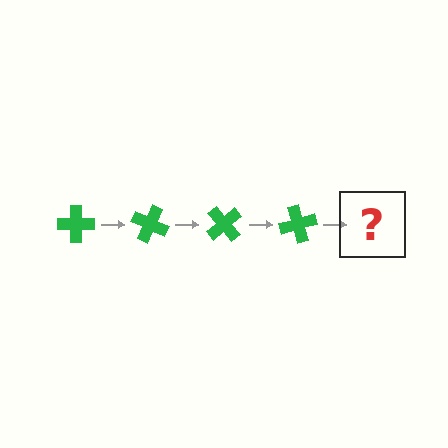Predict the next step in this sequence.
The next step is a green cross rotated 100 degrees.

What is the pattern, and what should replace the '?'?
The pattern is that the cross rotates 25 degrees each step. The '?' should be a green cross rotated 100 degrees.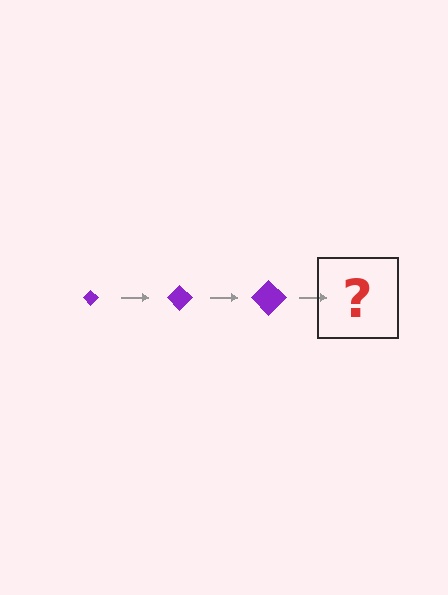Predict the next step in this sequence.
The next step is a purple diamond, larger than the previous one.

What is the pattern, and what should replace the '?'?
The pattern is that the diamond gets progressively larger each step. The '?' should be a purple diamond, larger than the previous one.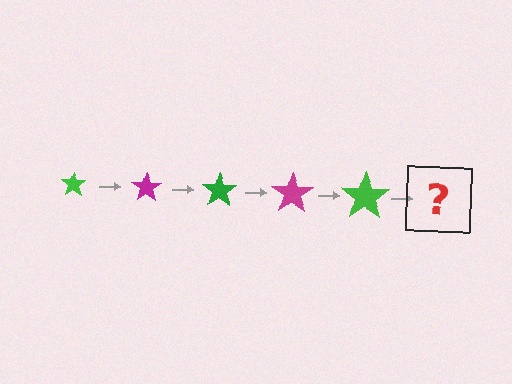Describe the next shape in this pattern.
It should be a magenta star, larger than the previous one.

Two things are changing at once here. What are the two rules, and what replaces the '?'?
The two rules are that the star grows larger each step and the color cycles through green and magenta. The '?' should be a magenta star, larger than the previous one.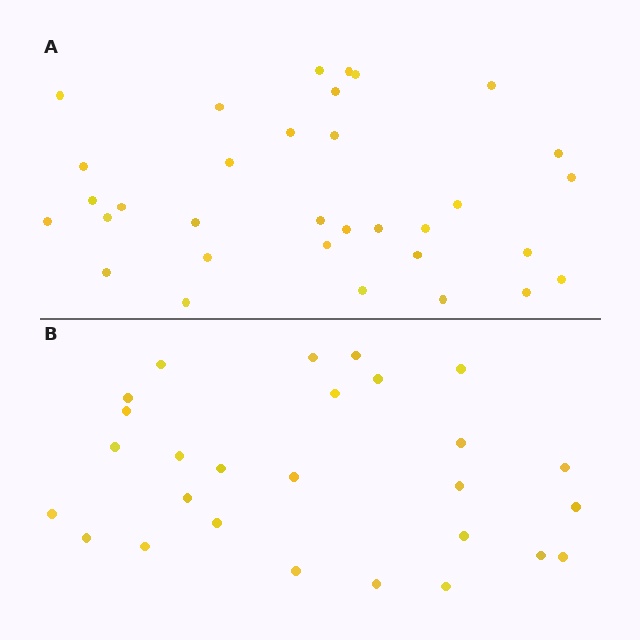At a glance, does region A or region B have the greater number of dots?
Region A (the top region) has more dots.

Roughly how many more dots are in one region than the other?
Region A has about 6 more dots than region B.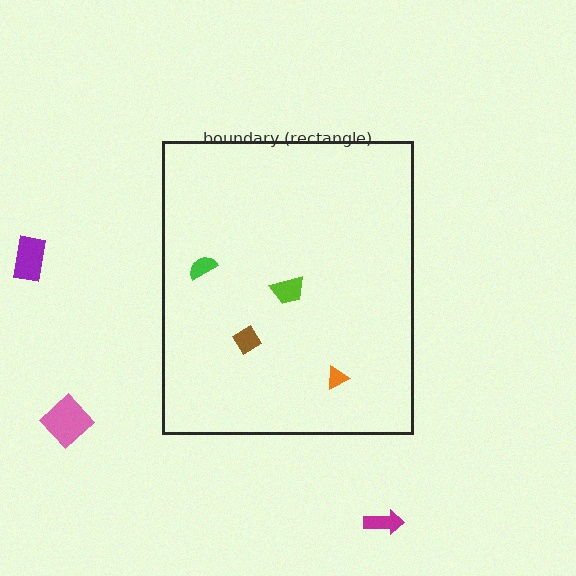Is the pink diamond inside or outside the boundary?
Outside.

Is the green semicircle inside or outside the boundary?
Inside.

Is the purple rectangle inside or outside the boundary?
Outside.